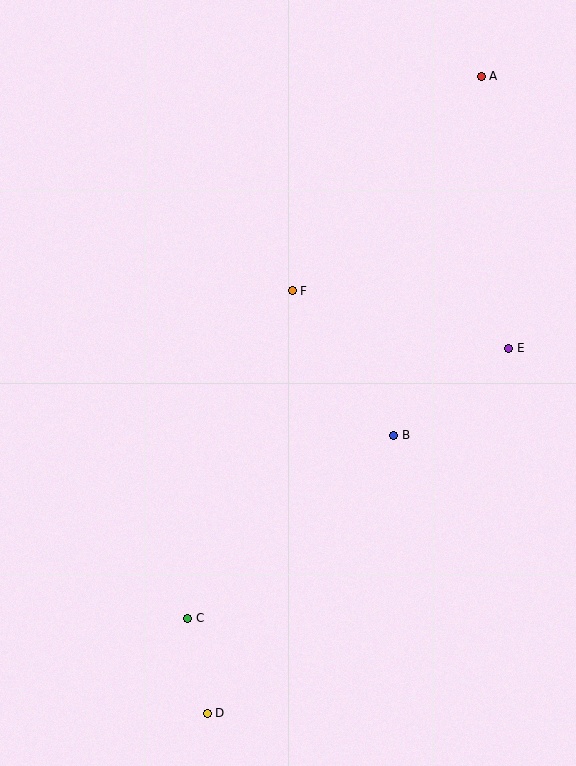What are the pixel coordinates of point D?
Point D is at (207, 713).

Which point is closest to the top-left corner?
Point F is closest to the top-left corner.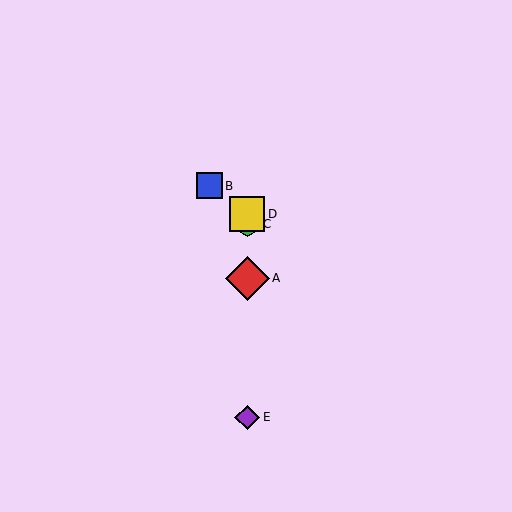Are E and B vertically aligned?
No, E is at x≈247 and B is at x≈209.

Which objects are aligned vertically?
Objects A, C, D, E are aligned vertically.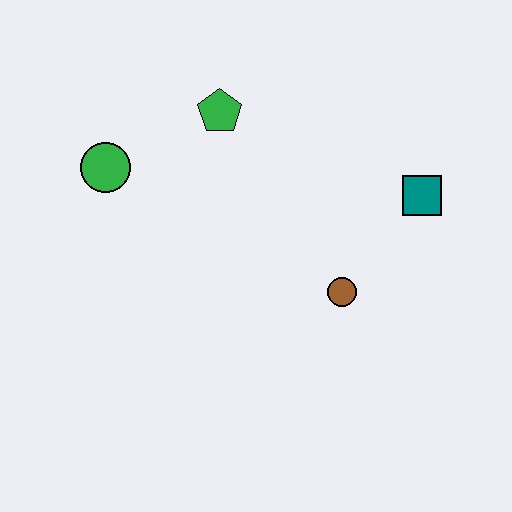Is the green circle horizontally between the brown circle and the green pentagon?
No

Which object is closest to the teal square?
The brown circle is closest to the teal square.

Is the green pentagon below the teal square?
No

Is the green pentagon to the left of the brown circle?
Yes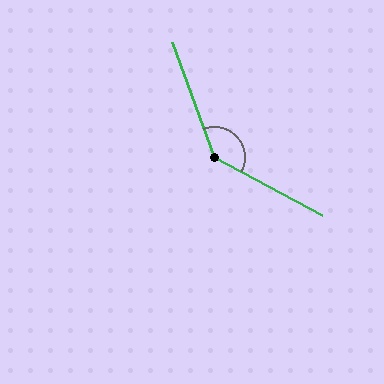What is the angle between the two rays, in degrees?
Approximately 139 degrees.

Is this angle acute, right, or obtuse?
It is obtuse.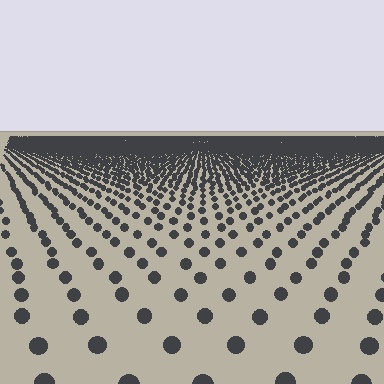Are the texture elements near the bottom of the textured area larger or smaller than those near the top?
Larger. Near the bottom, elements are closer to the viewer and appear at a bigger on-screen size.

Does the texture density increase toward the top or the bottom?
Density increases toward the top.